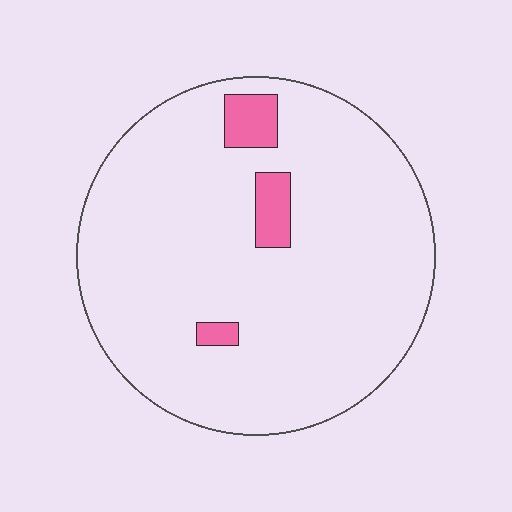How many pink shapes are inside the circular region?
3.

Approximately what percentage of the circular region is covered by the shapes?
Approximately 5%.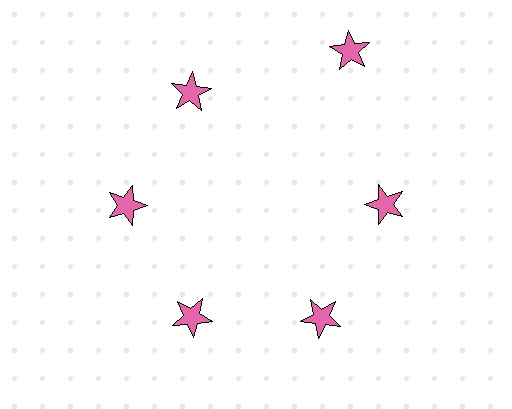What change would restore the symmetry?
The symmetry would be restored by moving it inward, back onto the ring so that all 6 stars sit at equal angles and equal distance from the center.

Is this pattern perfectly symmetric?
No. The 6 pink stars are arranged in a ring, but one element near the 1 o'clock position is pushed outward from the center, breaking the 6-fold rotational symmetry.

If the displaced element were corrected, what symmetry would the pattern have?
It would have 6-fold rotational symmetry — the pattern would map onto itself every 60 degrees.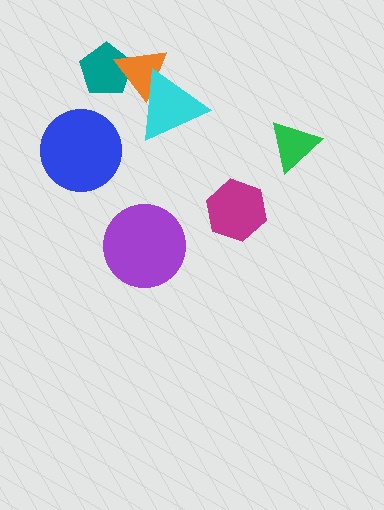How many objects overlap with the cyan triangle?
1 object overlaps with the cyan triangle.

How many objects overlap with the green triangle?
0 objects overlap with the green triangle.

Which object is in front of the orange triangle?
The cyan triangle is in front of the orange triangle.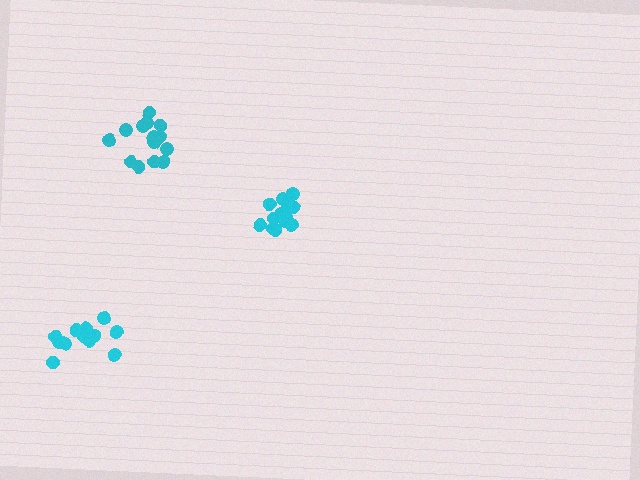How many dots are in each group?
Group 1: 13 dots, Group 2: 14 dots, Group 3: 14 dots (41 total).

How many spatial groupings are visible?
There are 3 spatial groupings.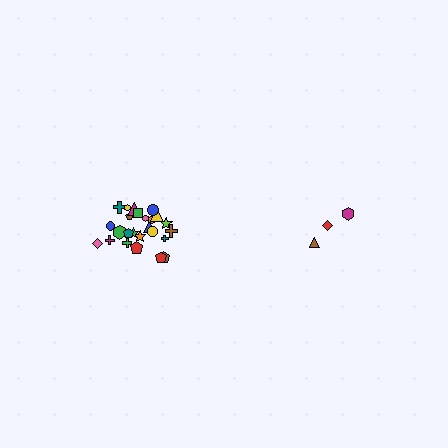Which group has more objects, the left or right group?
The left group.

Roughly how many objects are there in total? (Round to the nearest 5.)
Roughly 30 objects in total.